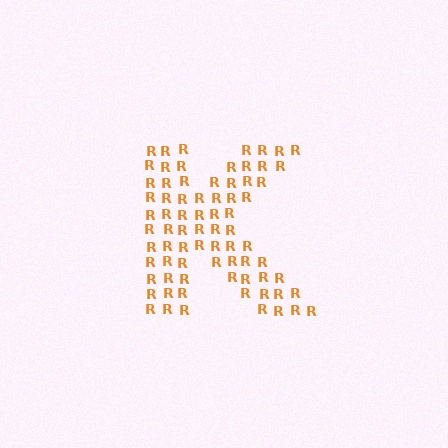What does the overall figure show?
The overall figure shows the letter K.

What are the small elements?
The small elements are letter R's.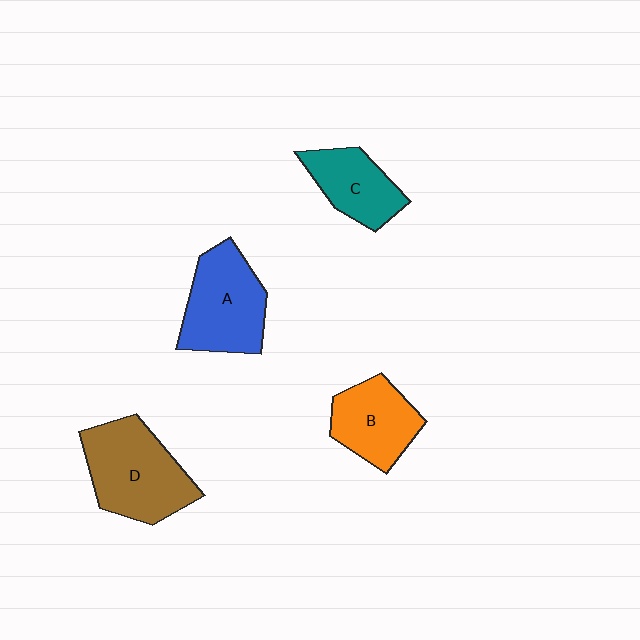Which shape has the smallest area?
Shape C (teal).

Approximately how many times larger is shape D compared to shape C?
Approximately 1.6 times.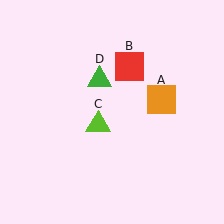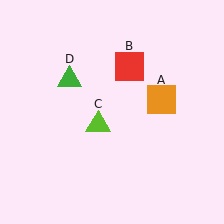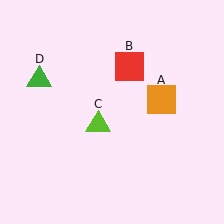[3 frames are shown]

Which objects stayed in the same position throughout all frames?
Orange square (object A) and red square (object B) and lime triangle (object C) remained stationary.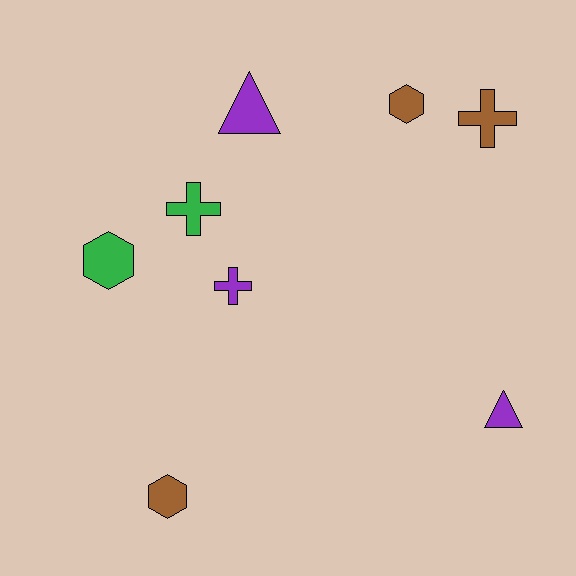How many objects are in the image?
There are 8 objects.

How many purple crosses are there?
There is 1 purple cross.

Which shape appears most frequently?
Hexagon, with 3 objects.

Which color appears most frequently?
Brown, with 3 objects.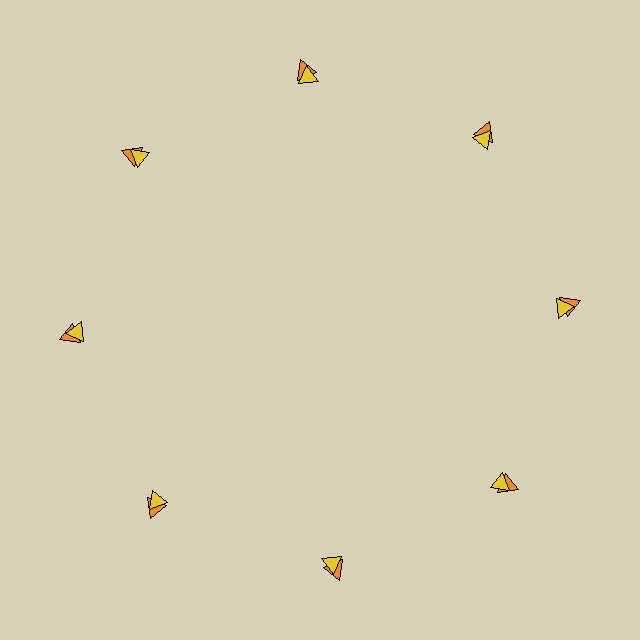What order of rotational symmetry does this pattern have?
This pattern has 8-fold rotational symmetry.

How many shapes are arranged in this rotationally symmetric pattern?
There are 16 shapes, arranged in 8 groups of 2.